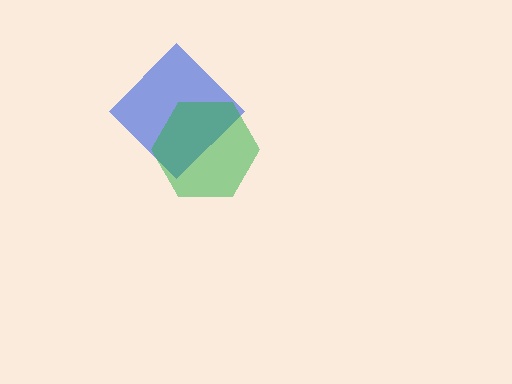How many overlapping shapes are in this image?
There are 2 overlapping shapes in the image.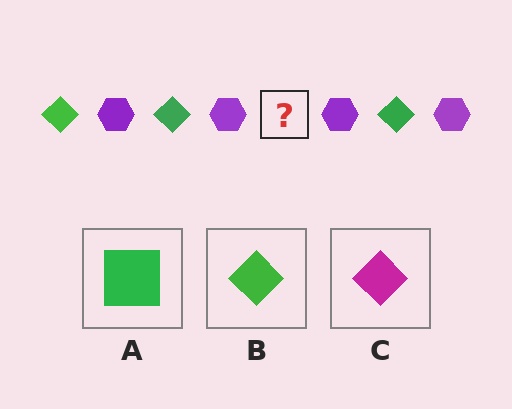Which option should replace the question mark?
Option B.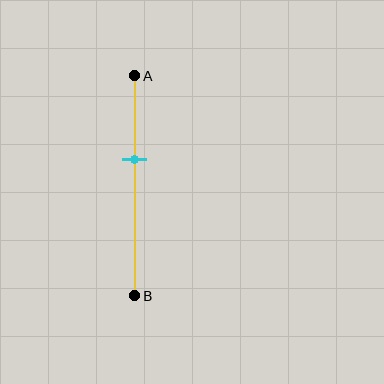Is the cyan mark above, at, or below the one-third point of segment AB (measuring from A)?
The cyan mark is below the one-third point of segment AB.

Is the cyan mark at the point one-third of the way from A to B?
No, the mark is at about 40% from A, not at the 33% one-third point.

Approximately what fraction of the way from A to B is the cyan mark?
The cyan mark is approximately 40% of the way from A to B.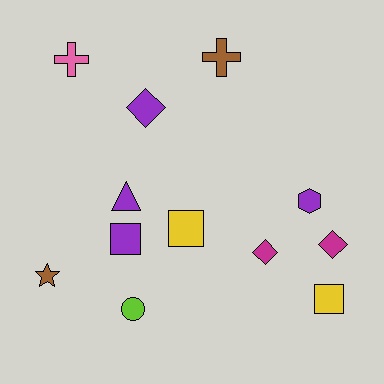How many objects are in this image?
There are 12 objects.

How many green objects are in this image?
There are no green objects.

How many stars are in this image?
There is 1 star.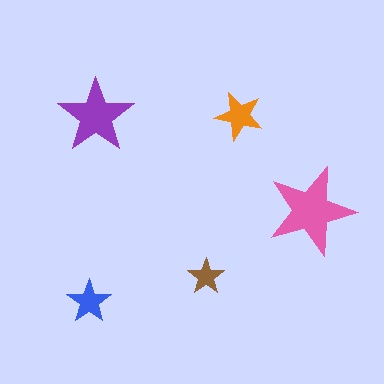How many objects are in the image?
There are 5 objects in the image.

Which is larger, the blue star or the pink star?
The pink one.